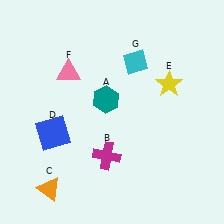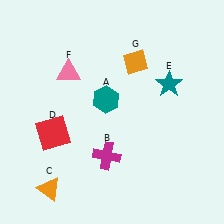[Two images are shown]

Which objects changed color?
D changed from blue to red. E changed from yellow to teal. G changed from cyan to orange.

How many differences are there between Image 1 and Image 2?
There are 3 differences between the two images.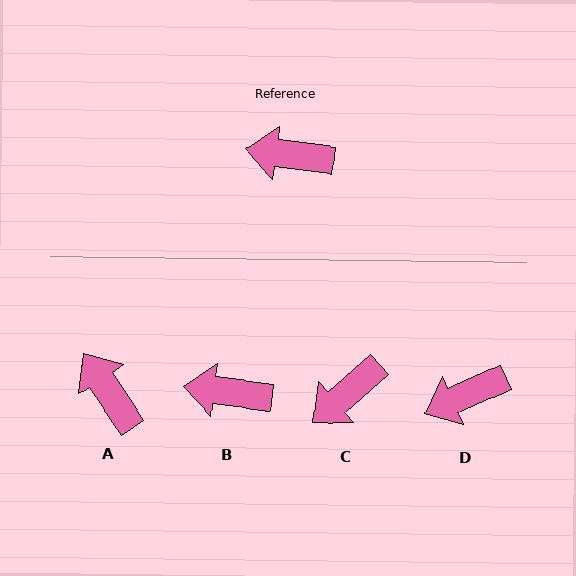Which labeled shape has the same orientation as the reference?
B.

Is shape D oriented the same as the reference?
No, it is off by about 31 degrees.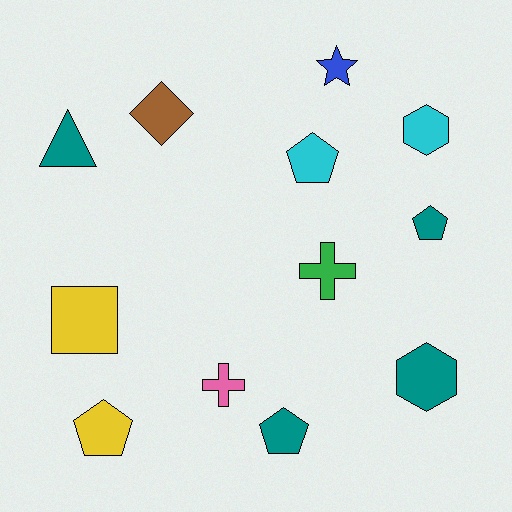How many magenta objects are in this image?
There are no magenta objects.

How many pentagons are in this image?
There are 4 pentagons.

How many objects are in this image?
There are 12 objects.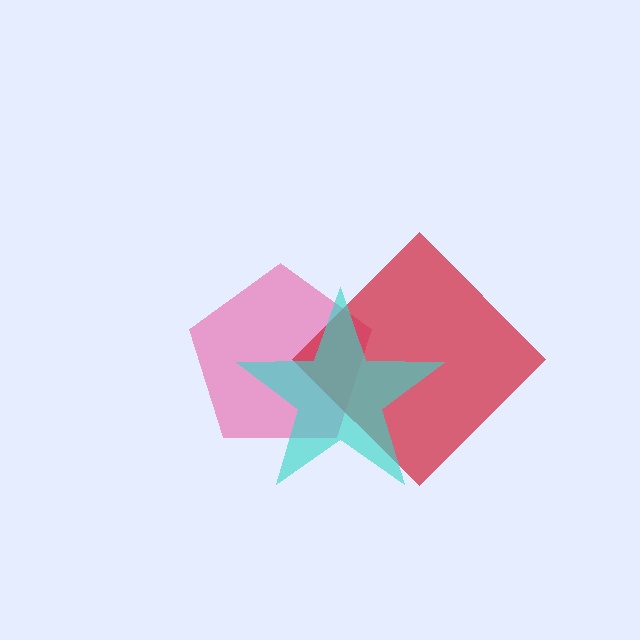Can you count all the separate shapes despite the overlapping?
Yes, there are 3 separate shapes.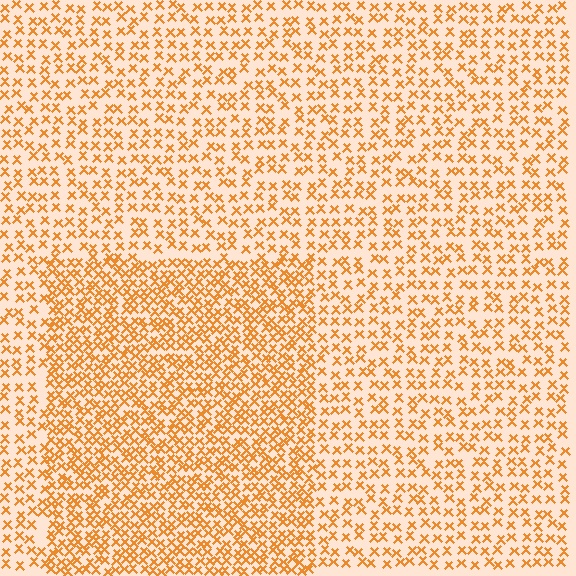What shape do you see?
I see a rectangle.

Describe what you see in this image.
The image contains small orange elements arranged at two different densities. A rectangle-shaped region is visible where the elements are more densely packed than the surrounding area.